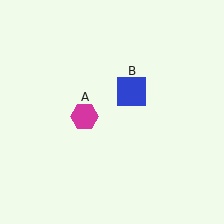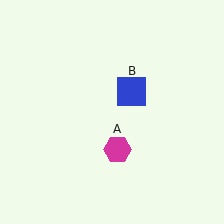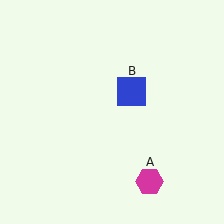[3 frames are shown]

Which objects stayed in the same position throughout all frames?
Blue square (object B) remained stationary.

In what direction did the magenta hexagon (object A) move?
The magenta hexagon (object A) moved down and to the right.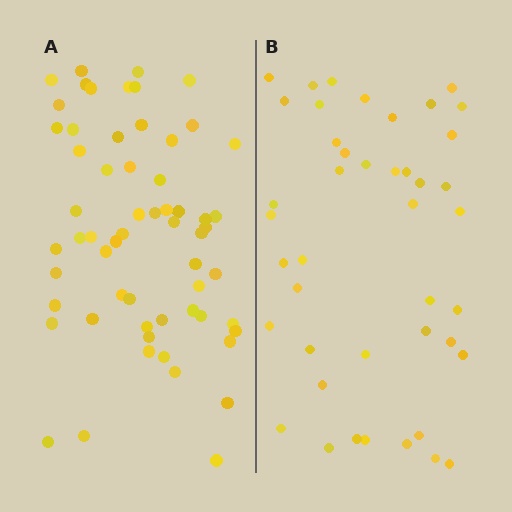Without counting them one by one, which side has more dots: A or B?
Region A (the left region) has more dots.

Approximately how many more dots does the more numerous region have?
Region A has approximately 15 more dots than region B.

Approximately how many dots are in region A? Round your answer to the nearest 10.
About 60 dots.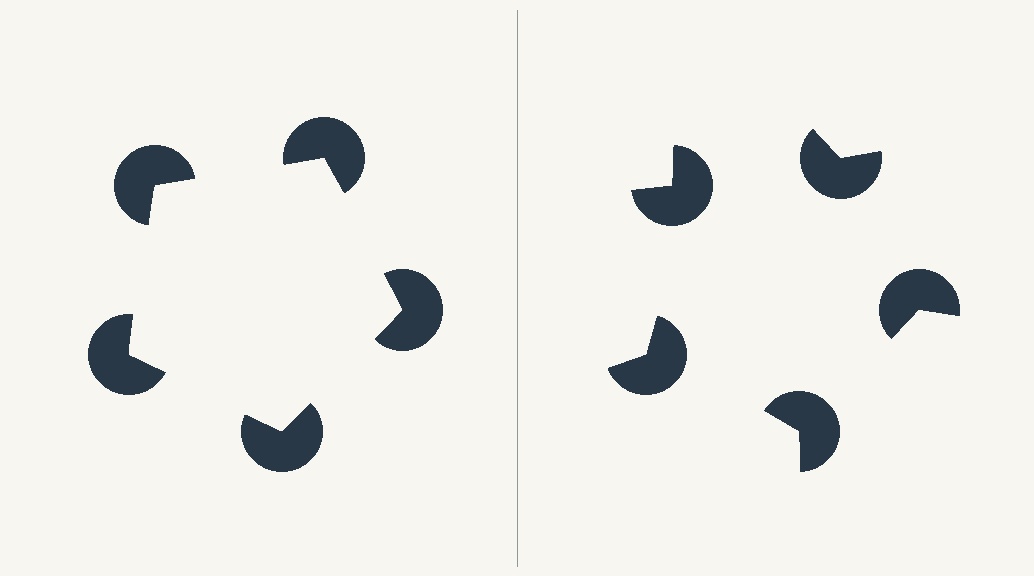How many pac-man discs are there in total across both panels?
10 — 5 on each side.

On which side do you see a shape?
An illusory pentagon appears on the left side. On the right side the wedge cuts are rotated, so no coherent shape forms.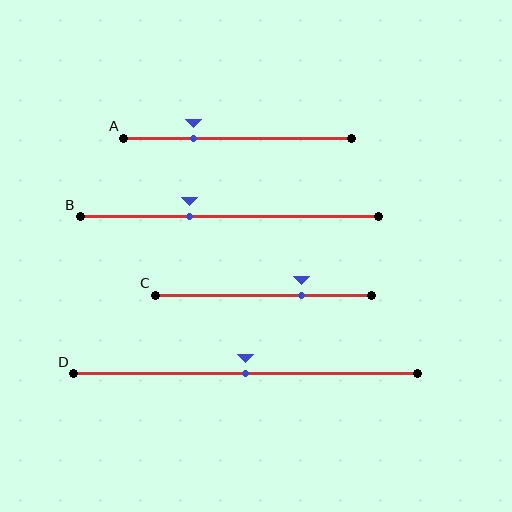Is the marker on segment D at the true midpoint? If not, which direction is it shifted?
Yes, the marker on segment D is at the true midpoint.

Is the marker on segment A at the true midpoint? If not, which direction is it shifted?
No, the marker on segment A is shifted to the left by about 20% of the segment length.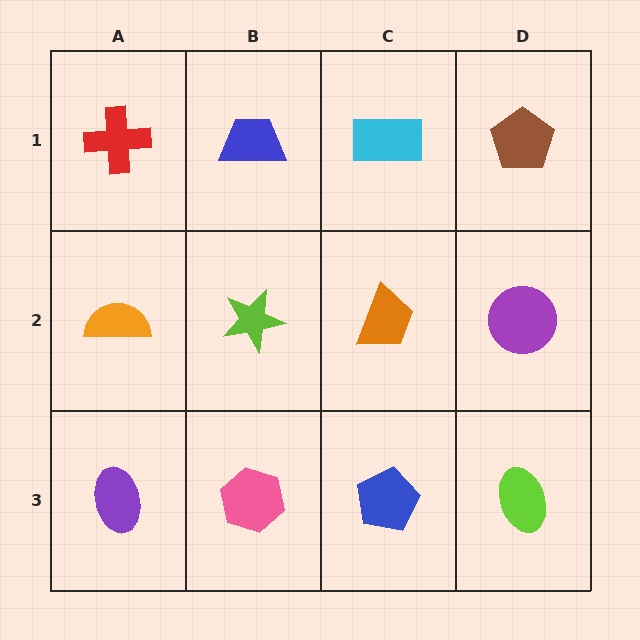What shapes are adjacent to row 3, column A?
An orange semicircle (row 2, column A), a pink hexagon (row 3, column B).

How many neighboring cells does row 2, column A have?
3.